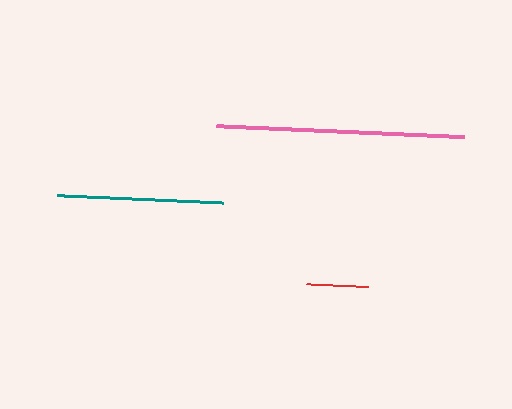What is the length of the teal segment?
The teal segment is approximately 166 pixels long.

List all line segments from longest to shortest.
From longest to shortest: pink, teal, red.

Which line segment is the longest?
The pink line is the longest at approximately 249 pixels.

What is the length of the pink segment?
The pink segment is approximately 249 pixels long.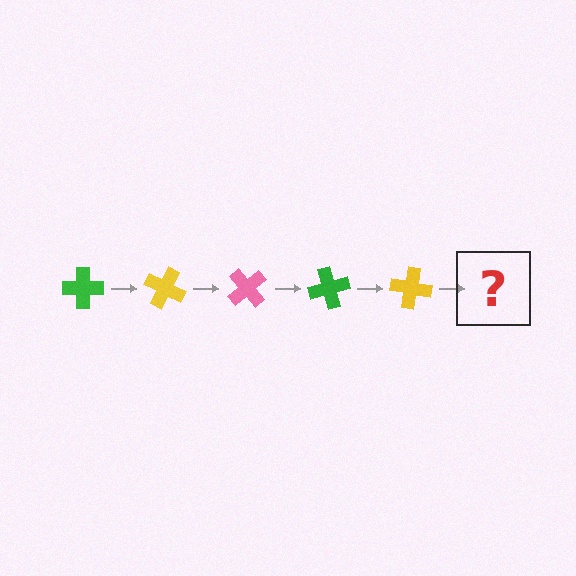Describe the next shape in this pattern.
It should be a pink cross, rotated 125 degrees from the start.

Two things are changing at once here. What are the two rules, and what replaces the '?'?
The two rules are that it rotates 25 degrees each step and the color cycles through green, yellow, and pink. The '?' should be a pink cross, rotated 125 degrees from the start.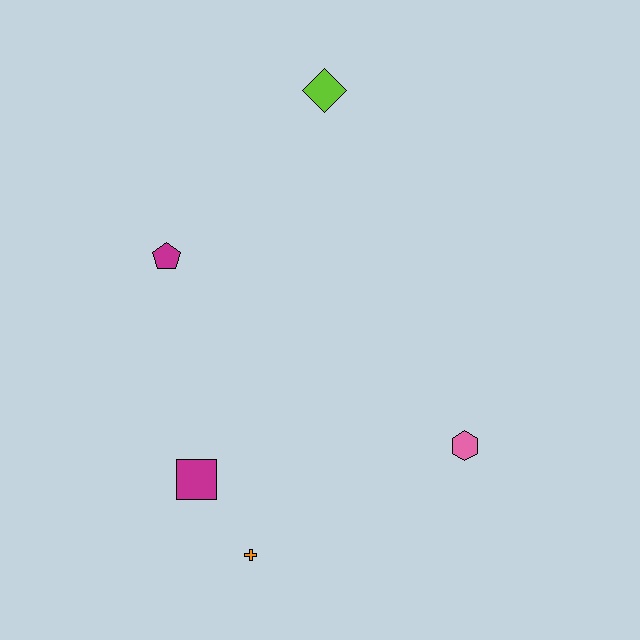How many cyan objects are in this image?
There are no cyan objects.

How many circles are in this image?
There are no circles.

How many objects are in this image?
There are 5 objects.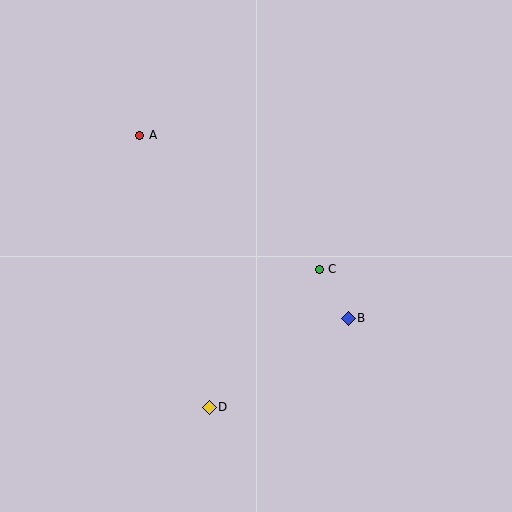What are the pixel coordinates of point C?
Point C is at (319, 269).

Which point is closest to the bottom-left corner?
Point D is closest to the bottom-left corner.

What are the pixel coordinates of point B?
Point B is at (348, 318).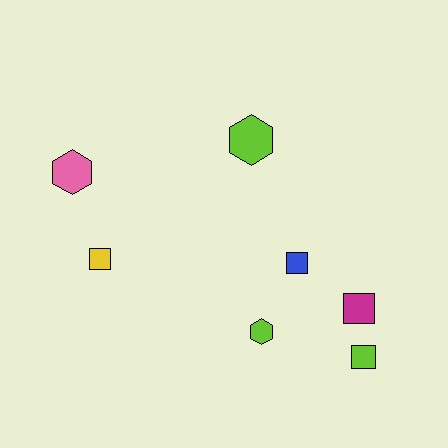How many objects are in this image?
There are 7 objects.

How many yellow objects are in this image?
There is 1 yellow object.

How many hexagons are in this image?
There are 3 hexagons.